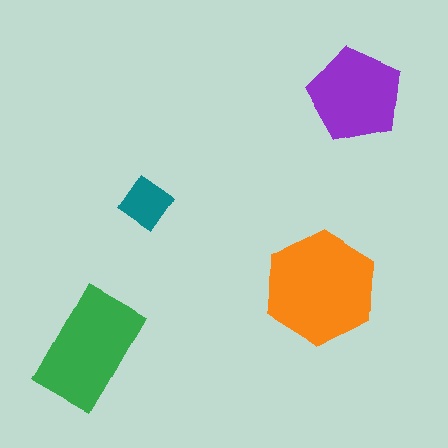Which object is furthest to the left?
The green rectangle is leftmost.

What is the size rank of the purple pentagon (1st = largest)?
3rd.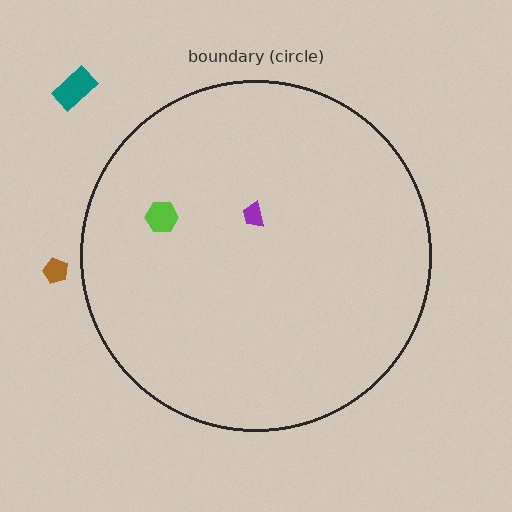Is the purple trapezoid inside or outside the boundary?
Inside.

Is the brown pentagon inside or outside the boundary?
Outside.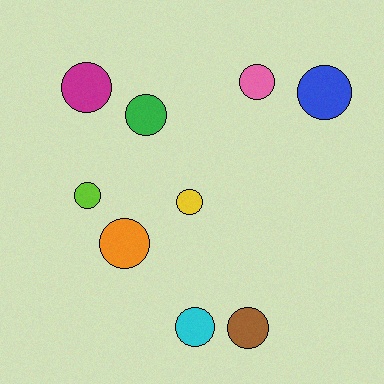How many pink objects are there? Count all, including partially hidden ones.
There is 1 pink object.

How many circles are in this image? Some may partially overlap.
There are 9 circles.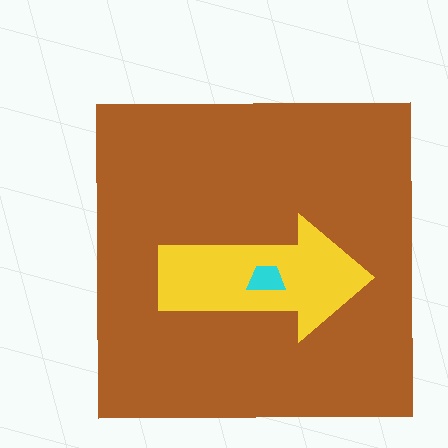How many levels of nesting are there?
3.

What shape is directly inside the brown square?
The yellow arrow.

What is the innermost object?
The cyan trapezoid.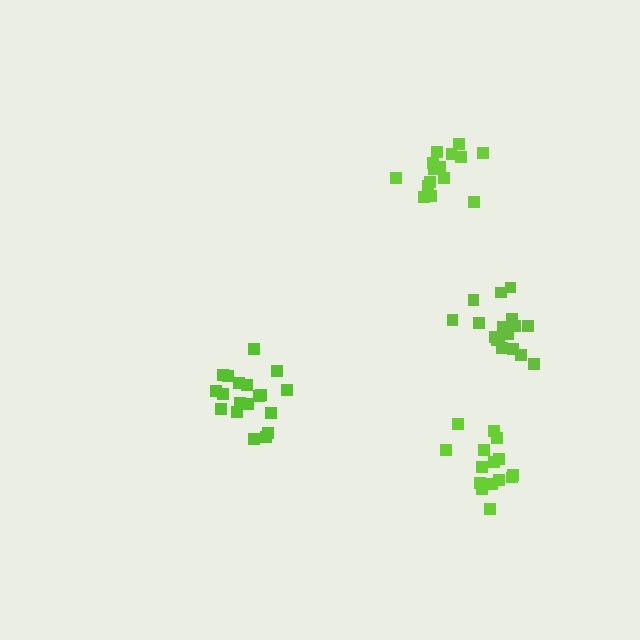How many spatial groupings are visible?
There are 4 spatial groupings.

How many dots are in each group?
Group 1: 17 dots, Group 2: 19 dots, Group 3: 15 dots, Group 4: 15 dots (66 total).